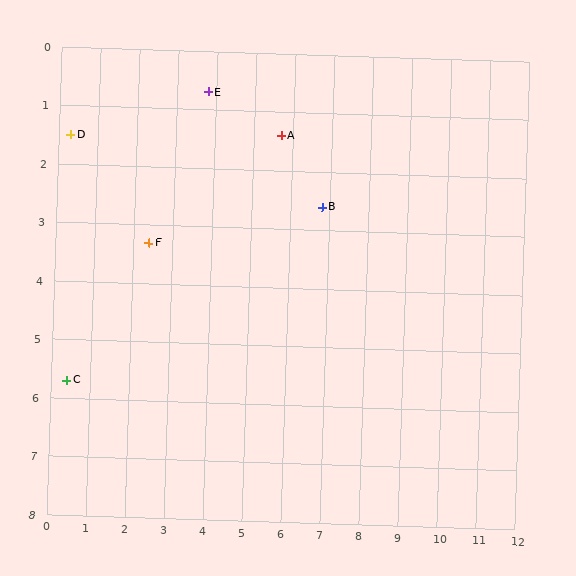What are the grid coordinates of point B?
Point B is at approximately (6.8, 2.6).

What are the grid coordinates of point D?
Point D is at approximately (0.3, 1.5).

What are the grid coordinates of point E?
Point E is at approximately (3.8, 0.7).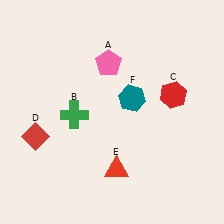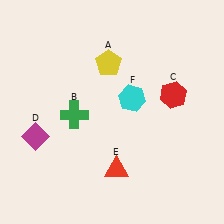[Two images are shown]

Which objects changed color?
A changed from pink to yellow. D changed from red to magenta. F changed from teal to cyan.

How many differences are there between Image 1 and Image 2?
There are 3 differences between the two images.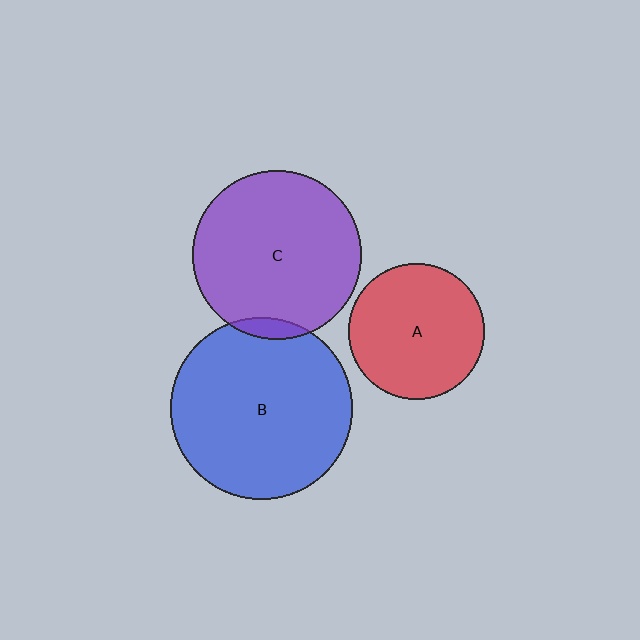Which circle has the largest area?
Circle B (blue).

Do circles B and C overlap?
Yes.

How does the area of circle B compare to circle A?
Approximately 1.8 times.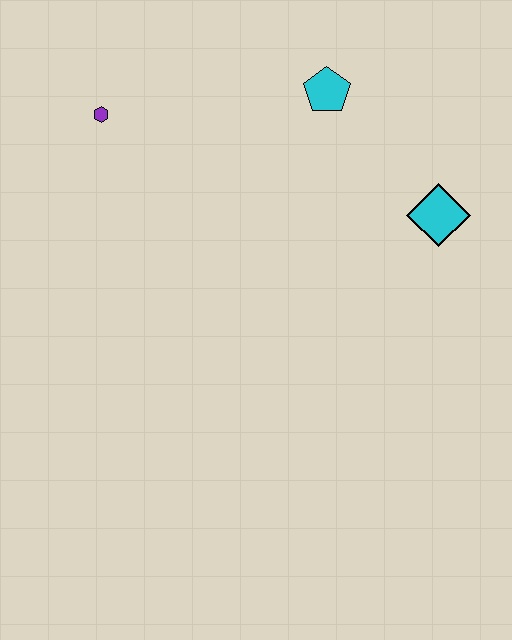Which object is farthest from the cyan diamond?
The purple hexagon is farthest from the cyan diamond.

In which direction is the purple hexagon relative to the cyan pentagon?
The purple hexagon is to the left of the cyan pentagon.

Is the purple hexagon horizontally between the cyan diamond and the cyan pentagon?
No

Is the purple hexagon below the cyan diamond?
No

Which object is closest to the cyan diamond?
The cyan pentagon is closest to the cyan diamond.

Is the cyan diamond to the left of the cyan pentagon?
No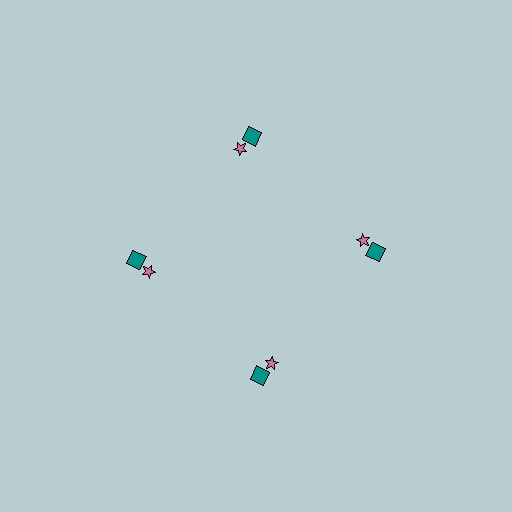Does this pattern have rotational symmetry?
Yes, this pattern has 4-fold rotational symmetry. It looks the same after rotating 90 degrees around the center.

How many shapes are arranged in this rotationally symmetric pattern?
There are 8 shapes, arranged in 4 groups of 2.